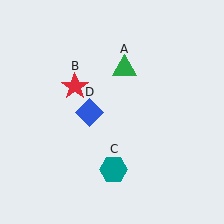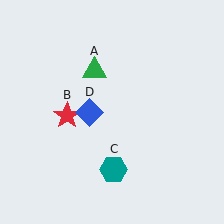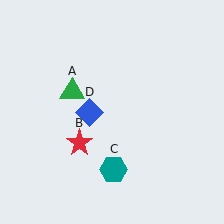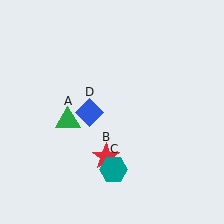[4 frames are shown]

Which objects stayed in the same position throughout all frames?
Teal hexagon (object C) and blue diamond (object D) remained stationary.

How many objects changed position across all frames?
2 objects changed position: green triangle (object A), red star (object B).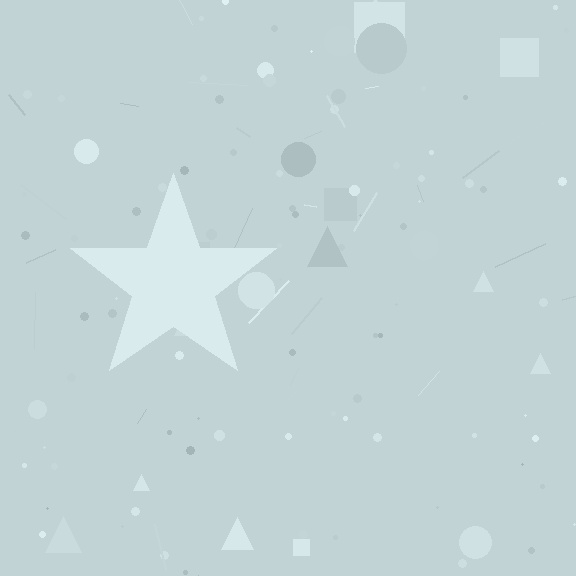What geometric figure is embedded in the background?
A star is embedded in the background.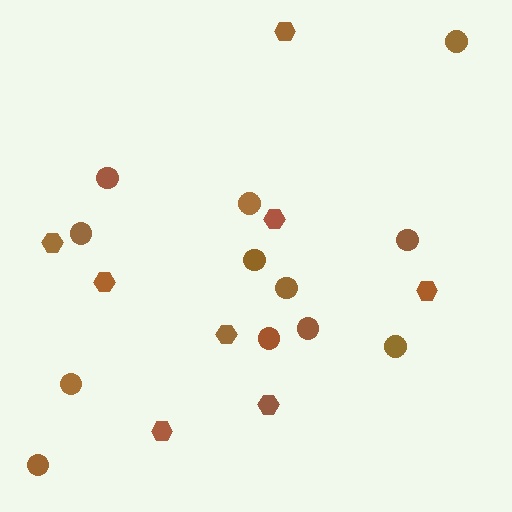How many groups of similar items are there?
There are 2 groups: one group of hexagons (8) and one group of circles (12).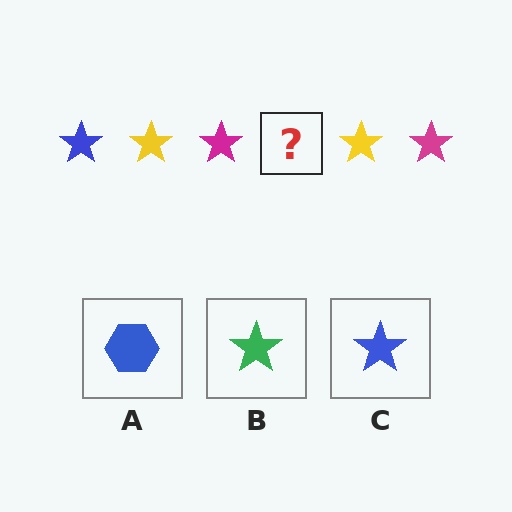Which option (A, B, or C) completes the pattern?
C.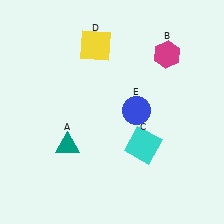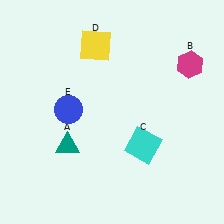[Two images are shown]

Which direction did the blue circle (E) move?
The blue circle (E) moved left.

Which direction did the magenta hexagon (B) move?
The magenta hexagon (B) moved right.